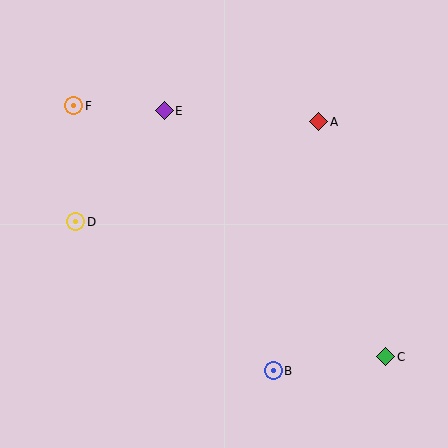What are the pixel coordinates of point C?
Point C is at (386, 357).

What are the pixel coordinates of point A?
Point A is at (319, 122).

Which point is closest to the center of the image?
Point E at (164, 111) is closest to the center.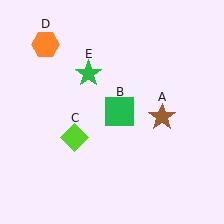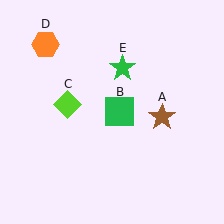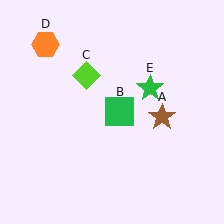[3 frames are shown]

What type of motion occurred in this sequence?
The lime diamond (object C), green star (object E) rotated clockwise around the center of the scene.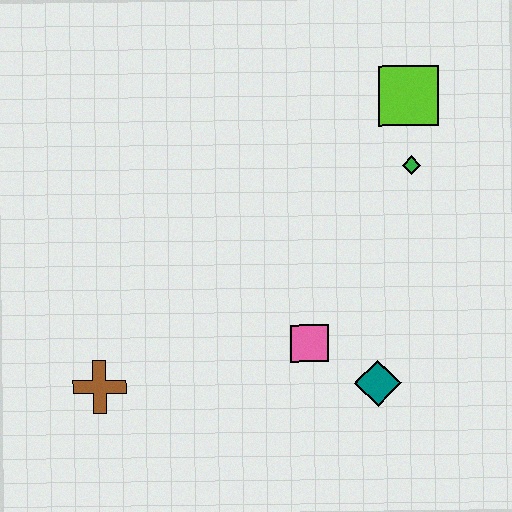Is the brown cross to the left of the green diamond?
Yes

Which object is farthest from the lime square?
The brown cross is farthest from the lime square.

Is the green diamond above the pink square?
Yes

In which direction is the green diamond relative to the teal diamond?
The green diamond is above the teal diamond.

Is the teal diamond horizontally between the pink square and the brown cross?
No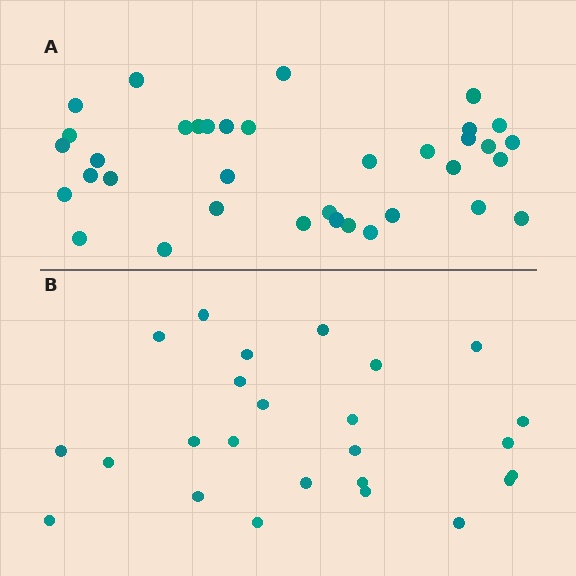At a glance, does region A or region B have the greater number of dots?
Region A (the top region) has more dots.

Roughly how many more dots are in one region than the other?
Region A has roughly 12 or so more dots than region B.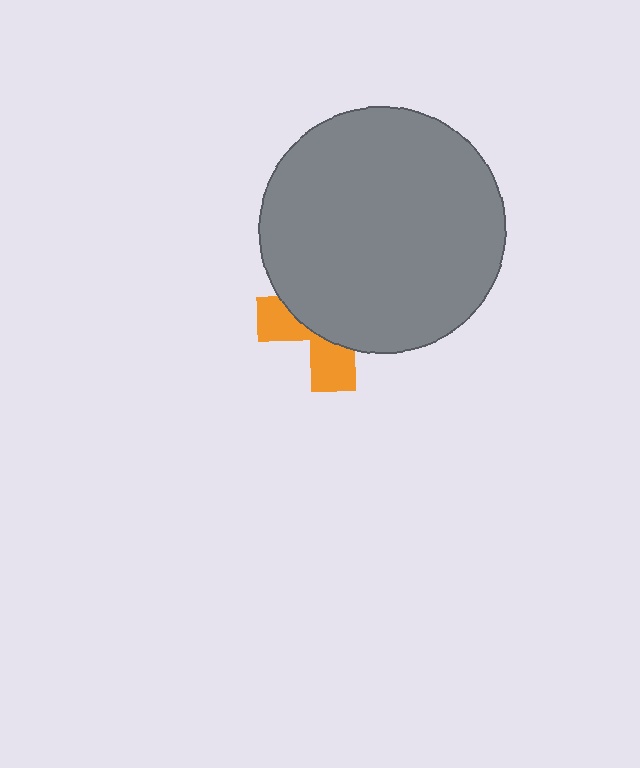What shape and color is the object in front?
The object in front is a gray circle.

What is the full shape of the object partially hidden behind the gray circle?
The partially hidden object is an orange cross.